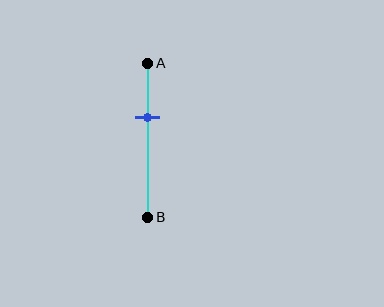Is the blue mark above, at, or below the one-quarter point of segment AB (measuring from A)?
The blue mark is below the one-quarter point of segment AB.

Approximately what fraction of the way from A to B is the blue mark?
The blue mark is approximately 35% of the way from A to B.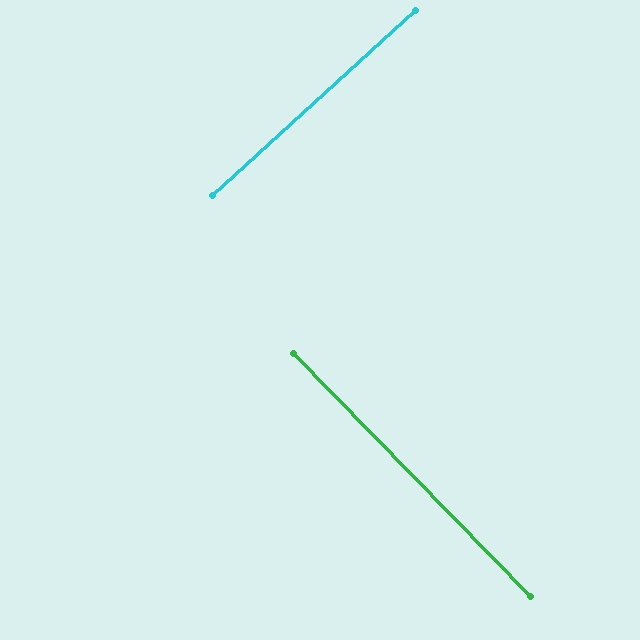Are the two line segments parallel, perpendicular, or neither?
Perpendicular — they meet at approximately 88°.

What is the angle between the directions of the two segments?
Approximately 88 degrees.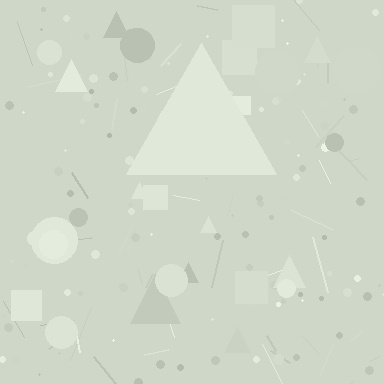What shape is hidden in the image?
A triangle is hidden in the image.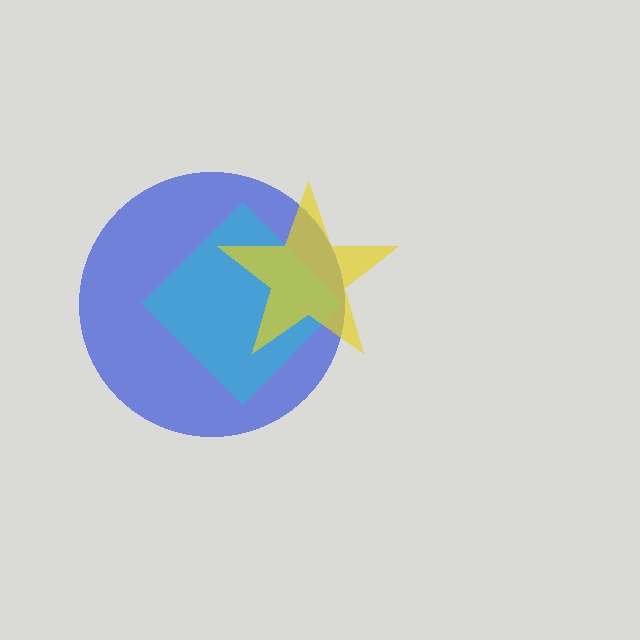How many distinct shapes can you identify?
There are 3 distinct shapes: a blue circle, a cyan diamond, a yellow star.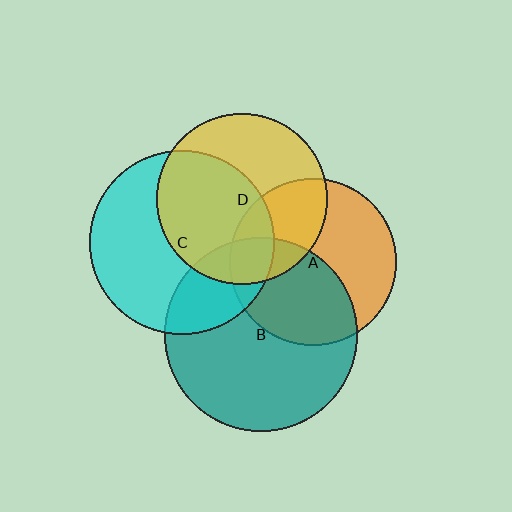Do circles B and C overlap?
Yes.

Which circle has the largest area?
Circle B (teal).